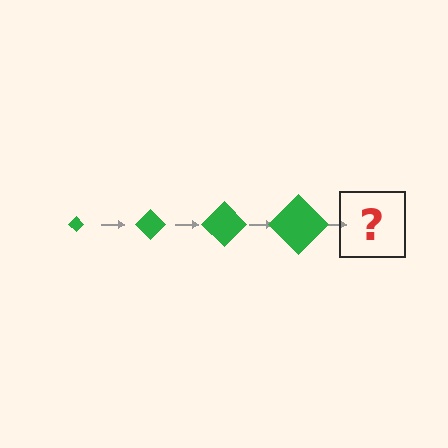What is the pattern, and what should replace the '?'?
The pattern is that the diamond gets progressively larger each step. The '?' should be a green diamond, larger than the previous one.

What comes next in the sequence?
The next element should be a green diamond, larger than the previous one.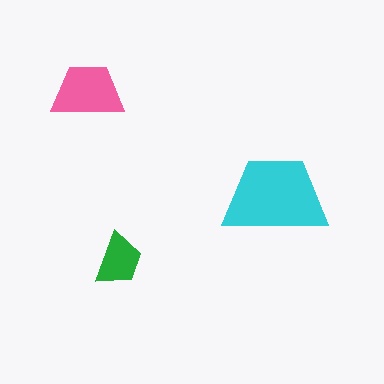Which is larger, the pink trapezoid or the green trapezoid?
The pink one.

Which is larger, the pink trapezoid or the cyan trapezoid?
The cyan one.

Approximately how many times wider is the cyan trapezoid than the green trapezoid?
About 2 times wider.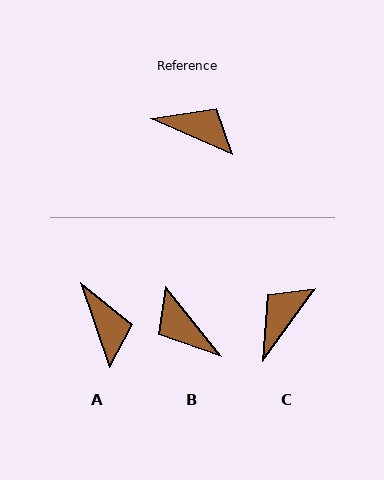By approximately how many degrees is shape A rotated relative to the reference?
Approximately 48 degrees clockwise.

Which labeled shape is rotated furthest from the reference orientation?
B, about 152 degrees away.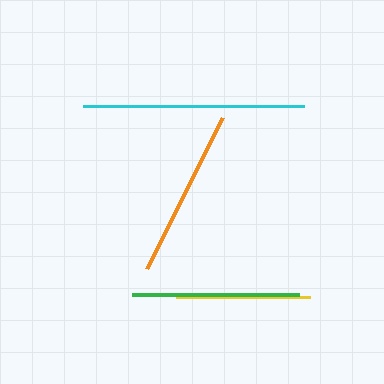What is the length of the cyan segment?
The cyan segment is approximately 221 pixels long.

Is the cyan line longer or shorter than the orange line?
The cyan line is longer than the orange line.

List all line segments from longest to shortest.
From longest to shortest: cyan, orange, green, yellow.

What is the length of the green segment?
The green segment is approximately 168 pixels long.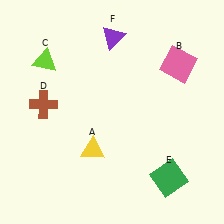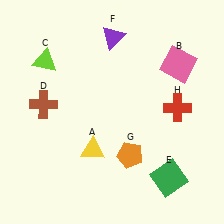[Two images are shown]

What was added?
An orange pentagon (G), a red cross (H) were added in Image 2.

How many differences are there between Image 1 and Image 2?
There are 2 differences between the two images.